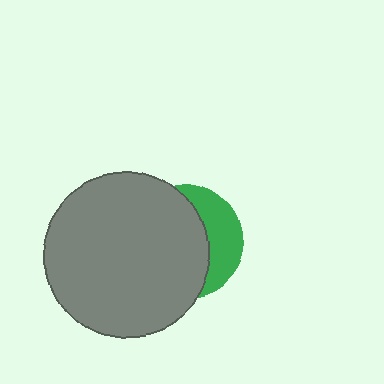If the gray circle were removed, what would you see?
You would see the complete green circle.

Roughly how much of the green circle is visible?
A small part of it is visible (roughly 33%).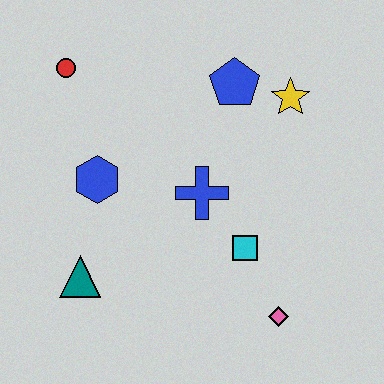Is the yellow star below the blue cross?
No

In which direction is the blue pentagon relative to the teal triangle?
The blue pentagon is above the teal triangle.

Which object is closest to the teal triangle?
The blue hexagon is closest to the teal triangle.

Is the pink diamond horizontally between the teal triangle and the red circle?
No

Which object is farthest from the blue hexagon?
The pink diamond is farthest from the blue hexagon.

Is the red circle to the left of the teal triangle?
Yes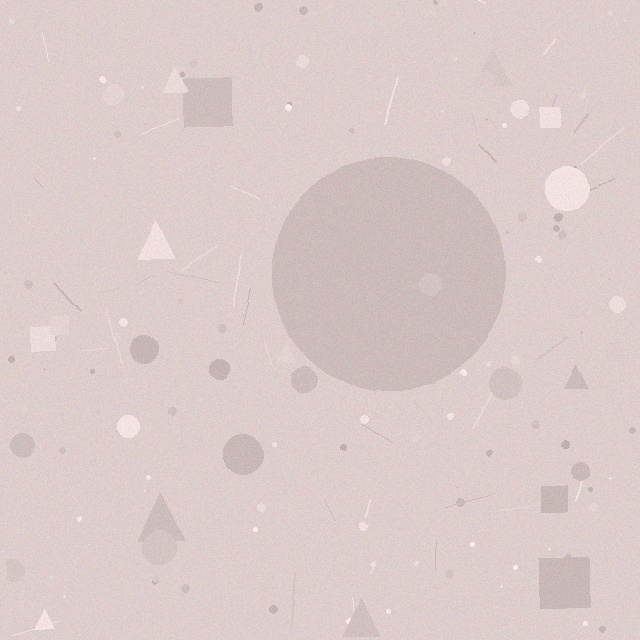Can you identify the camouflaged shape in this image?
The camouflaged shape is a circle.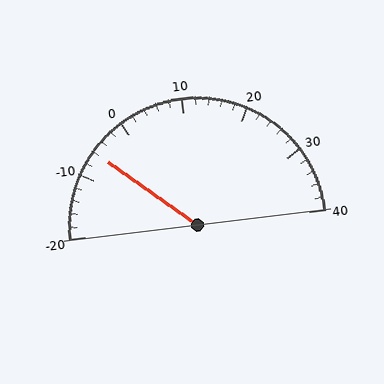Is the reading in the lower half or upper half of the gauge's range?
The reading is in the lower half of the range (-20 to 40).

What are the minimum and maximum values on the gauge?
The gauge ranges from -20 to 40.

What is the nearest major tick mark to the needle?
The nearest major tick mark is -10.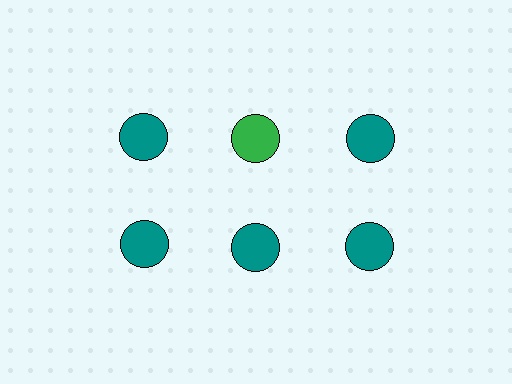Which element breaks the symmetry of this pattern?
The green circle in the top row, second from left column breaks the symmetry. All other shapes are teal circles.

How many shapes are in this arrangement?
There are 6 shapes arranged in a grid pattern.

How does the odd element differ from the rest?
It has a different color: green instead of teal.